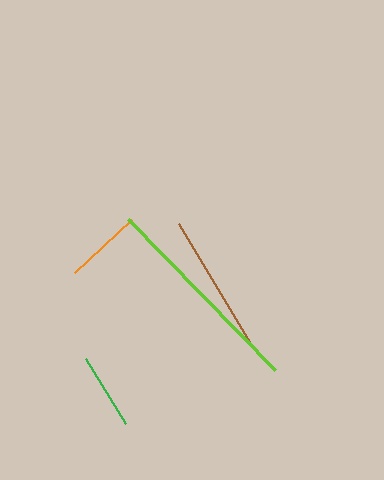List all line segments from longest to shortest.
From longest to shortest: lime, brown, orange, green.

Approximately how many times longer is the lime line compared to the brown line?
The lime line is approximately 1.4 times the length of the brown line.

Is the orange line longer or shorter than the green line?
The orange line is longer than the green line.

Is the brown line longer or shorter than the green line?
The brown line is longer than the green line.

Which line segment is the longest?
The lime line is the longest at approximately 211 pixels.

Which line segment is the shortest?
The green line is the shortest at approximately 77 pixels.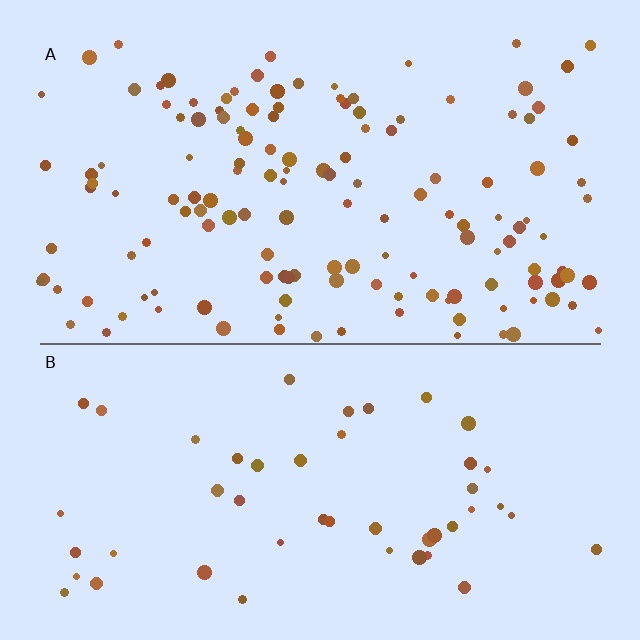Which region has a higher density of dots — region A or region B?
A (the top).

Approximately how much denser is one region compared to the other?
Approximately 2.9× — region A over region B.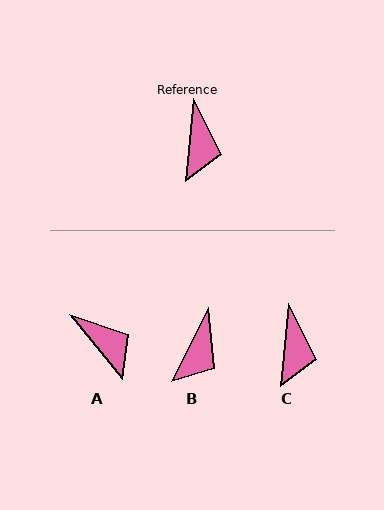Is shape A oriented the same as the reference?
No, it is off by about 45 degrees.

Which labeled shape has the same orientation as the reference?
C.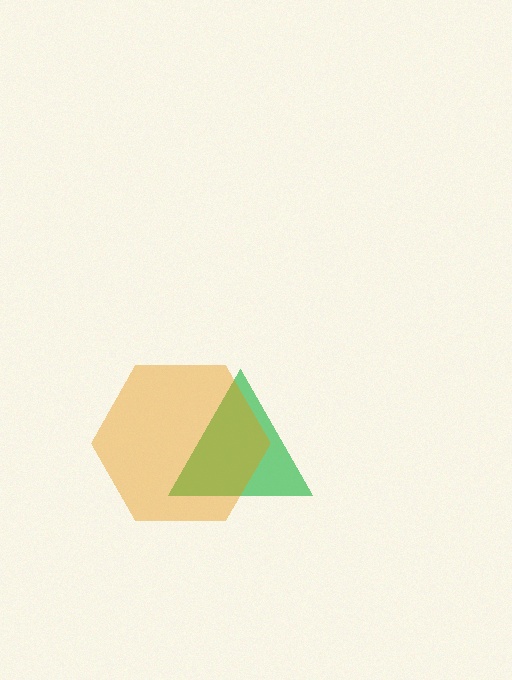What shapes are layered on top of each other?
The layered shapes are: a green triangle, an orange hexagon.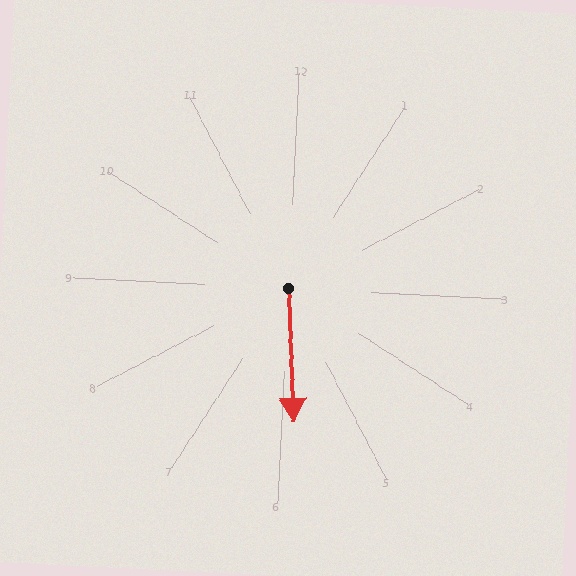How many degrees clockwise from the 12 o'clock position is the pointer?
Approximately 175 degrees.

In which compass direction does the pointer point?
South.